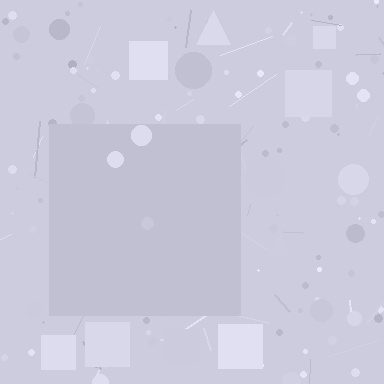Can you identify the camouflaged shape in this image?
The camouflaged shape is a square.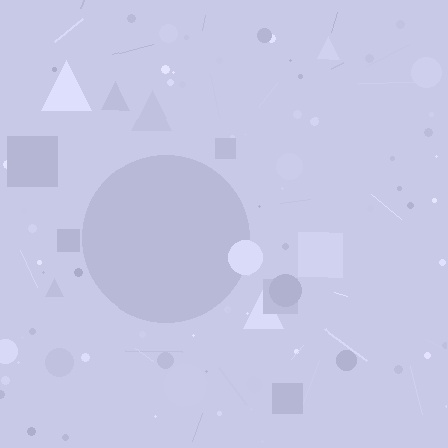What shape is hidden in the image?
A circle is hidden in the image.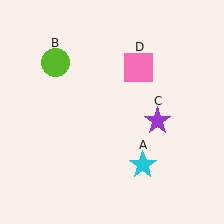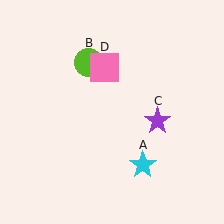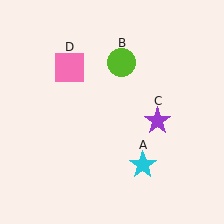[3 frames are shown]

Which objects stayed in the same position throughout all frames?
Cyan star (object A) and purple star (object C) remained stationary.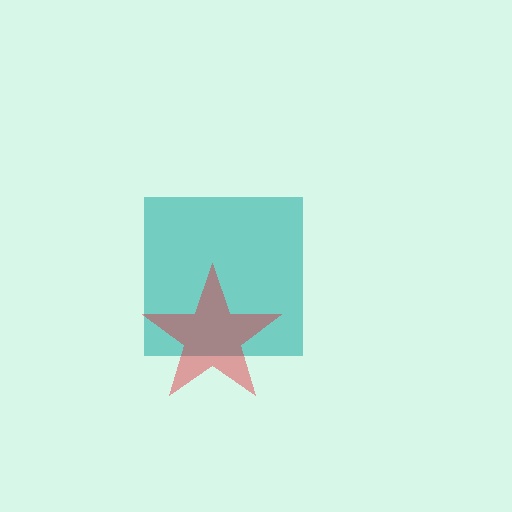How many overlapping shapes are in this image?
There are 2 overlapping shapes in the image.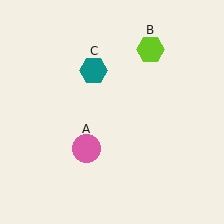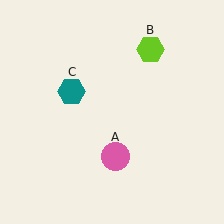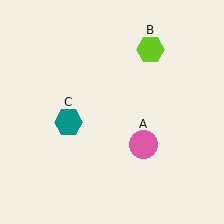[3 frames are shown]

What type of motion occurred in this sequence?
The pink circle (object A), teal hexagon (object C) rotated counterclockwise around the center of the scene.